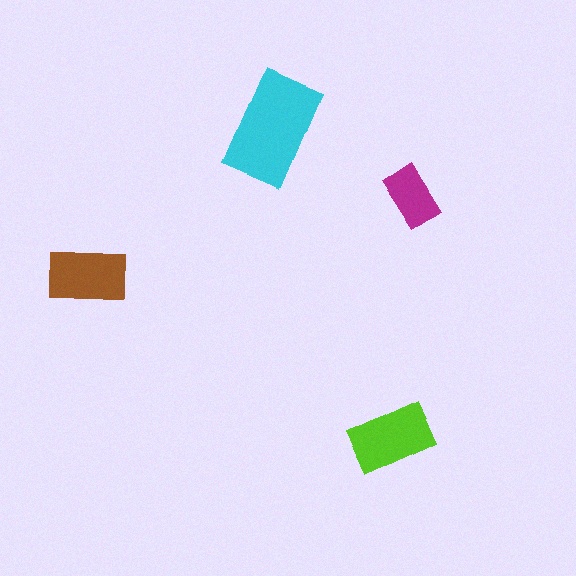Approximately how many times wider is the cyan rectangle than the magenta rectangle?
About 2 times wider.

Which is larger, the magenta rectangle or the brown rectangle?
The brown one.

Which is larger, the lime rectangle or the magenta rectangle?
The lime one.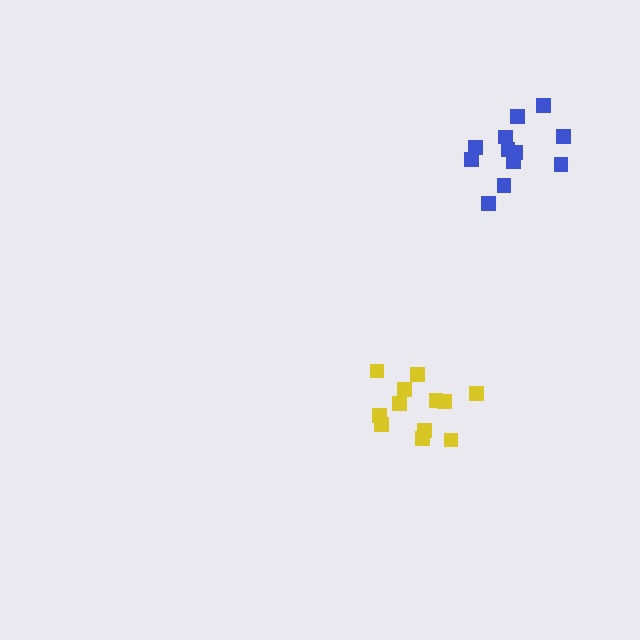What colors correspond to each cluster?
The clusters are colored: blue, yellow.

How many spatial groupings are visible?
There are 2 spatial groupings.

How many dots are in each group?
Group 1: 12 dots, Group 2: 12 dots (24 total).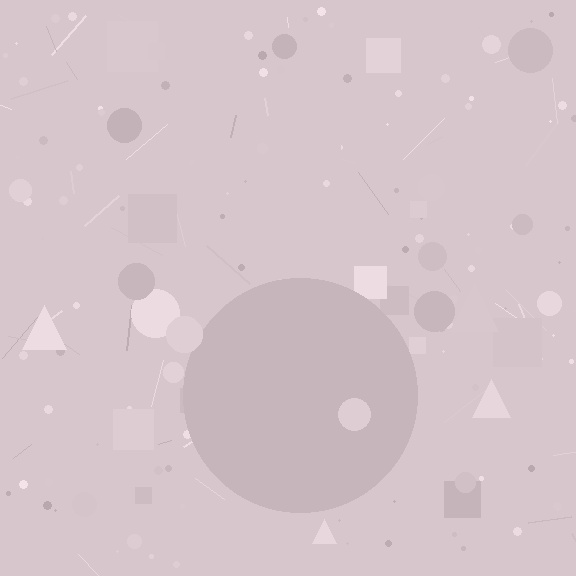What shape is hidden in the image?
A circle is hidden in the image.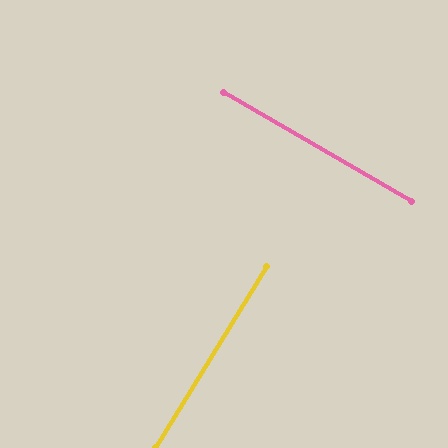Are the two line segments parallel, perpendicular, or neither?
Perpendicular — they meet at approximately 89°.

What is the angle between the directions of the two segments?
Approximately 89 degrees.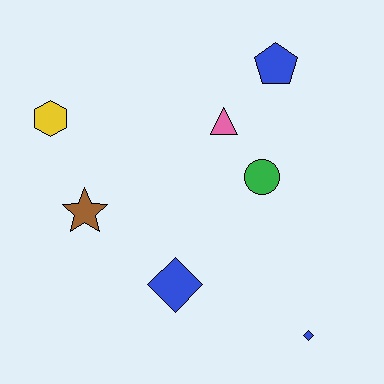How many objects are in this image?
There are 7 objects.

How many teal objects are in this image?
There are no teal objects.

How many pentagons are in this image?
There is 1 pentagon.